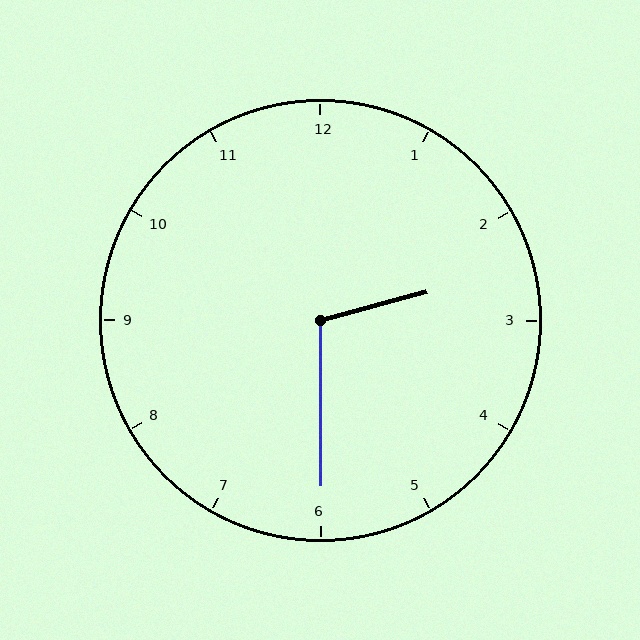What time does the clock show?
2:30.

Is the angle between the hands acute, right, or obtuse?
It is obtuse.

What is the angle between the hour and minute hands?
Approximately 105 degrees.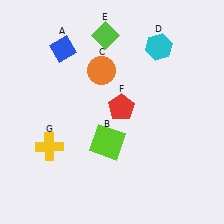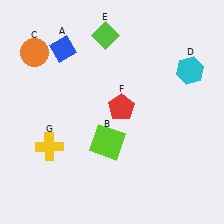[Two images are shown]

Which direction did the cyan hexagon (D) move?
The cyan hexagon (D) moved right.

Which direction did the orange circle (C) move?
The orange circle (C) moved left.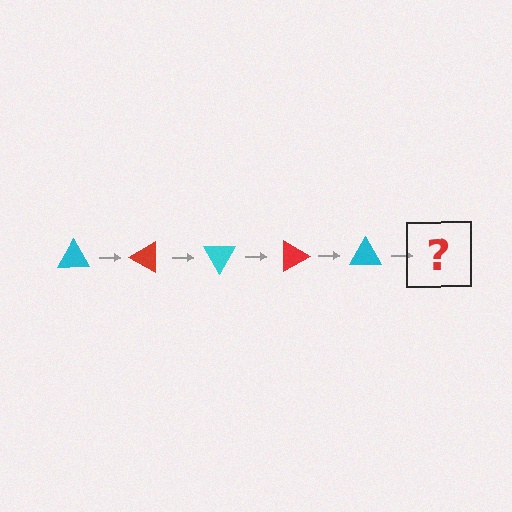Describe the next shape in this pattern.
It should be a red triangle, rotated 150 degrees from the start.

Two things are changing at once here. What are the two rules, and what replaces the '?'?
The two rules are that it rotates 30 degrees each step and the color cycles through cyan and red. The '?' should be a red triangle, rotated 150 degrees from the start.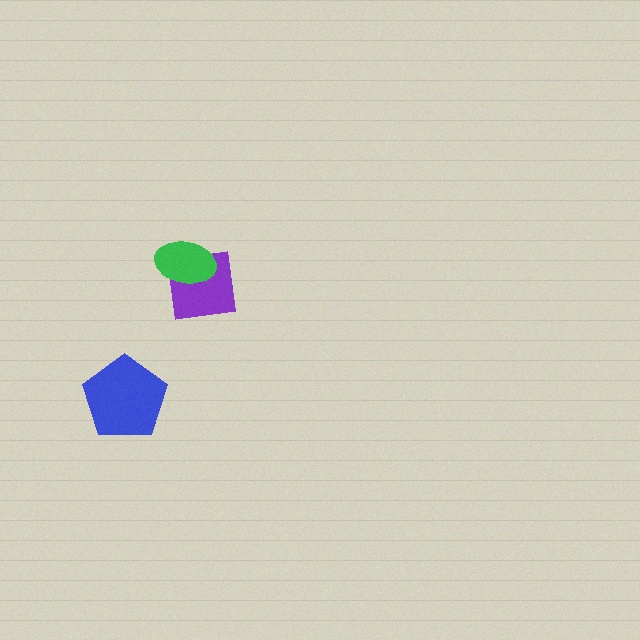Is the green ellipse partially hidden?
No, no other shape covers it.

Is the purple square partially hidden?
Yes, it is partially covered by another shape.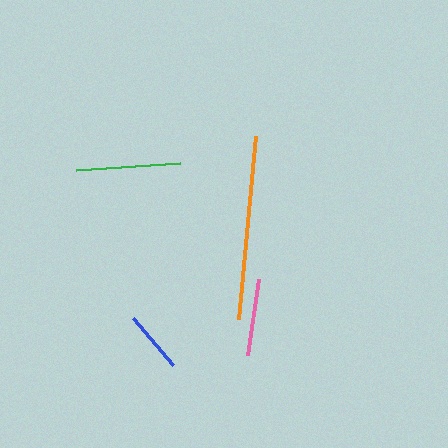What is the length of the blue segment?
The blue segment is approximately 61 pixels long.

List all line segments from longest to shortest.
From longest to shortest: orange, green, pink, blue.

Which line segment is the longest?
The orange line is the longest at approximately 184 pixels.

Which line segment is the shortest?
The blue line is the shortest at approximately 61 pixels.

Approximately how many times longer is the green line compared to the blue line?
The green line is approximately 1.7 times the length of the blue line.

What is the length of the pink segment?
The pink segment is approximately 77 pixels long.